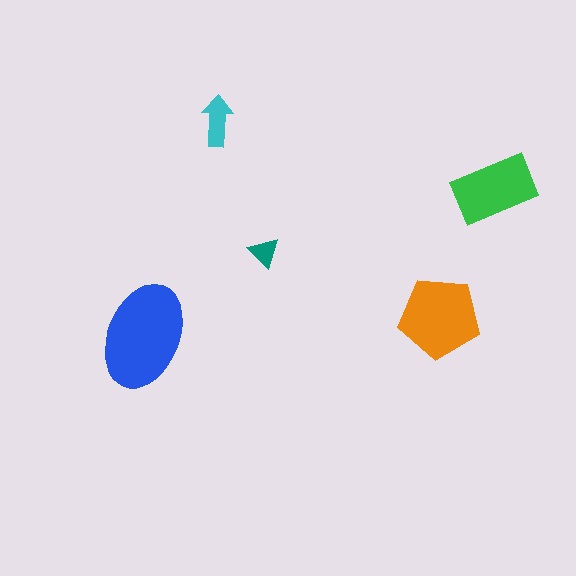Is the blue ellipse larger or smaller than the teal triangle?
Larger.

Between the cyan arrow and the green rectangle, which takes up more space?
The green rectangle.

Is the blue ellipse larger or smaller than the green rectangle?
Larger.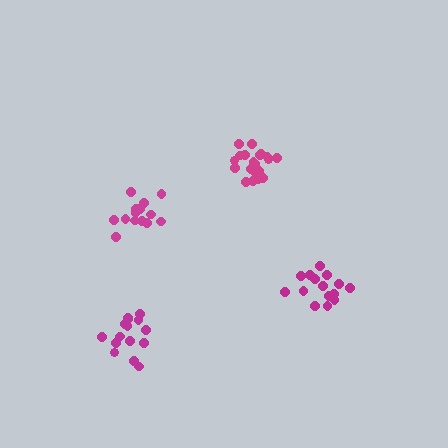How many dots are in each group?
Group 1: 20 dots, Group 2: 15 dots, Group 3: 15 dots, Group 4: 15 dots (65 total).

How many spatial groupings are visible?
There are 4 spatial groupings.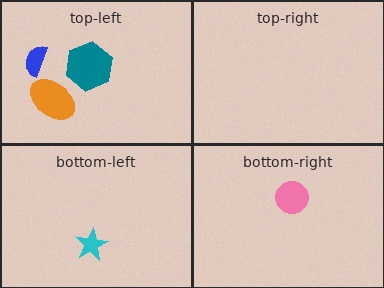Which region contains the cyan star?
The bottom-left region.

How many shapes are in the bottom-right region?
1.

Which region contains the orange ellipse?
The top-left region.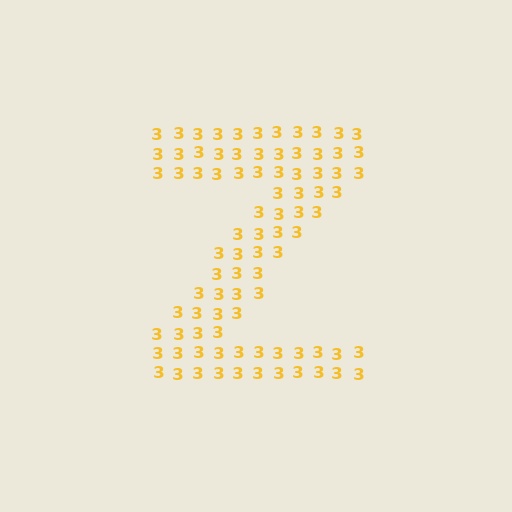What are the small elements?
The small elements are digit 3's.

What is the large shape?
The large shape is the letter Z.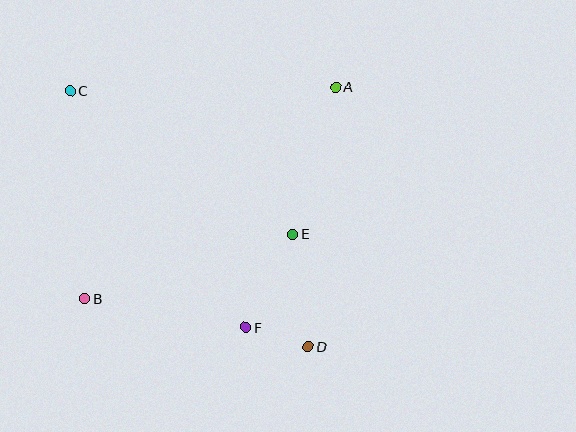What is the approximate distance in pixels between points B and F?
The distance between B and F is approximately 164 pixels.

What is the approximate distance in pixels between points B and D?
The distance between B and D is approximately 229 pixels.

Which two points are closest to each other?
Points D and F are closest to each other.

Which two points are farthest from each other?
Points C and D are farthest from each other.